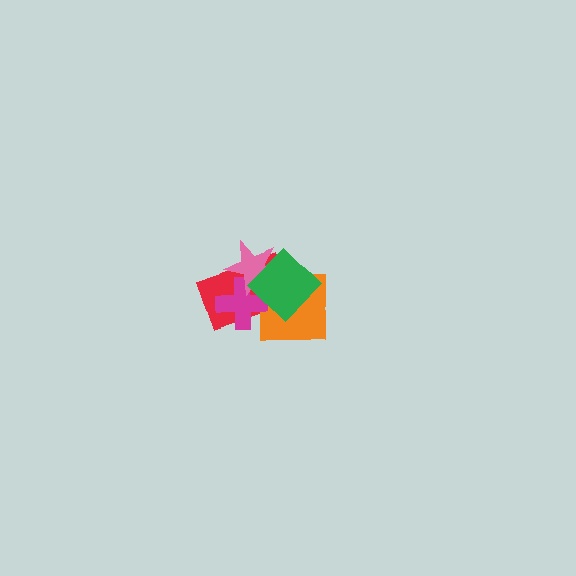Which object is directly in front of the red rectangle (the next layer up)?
The orange square is directly in front of the red rectangle.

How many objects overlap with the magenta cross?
4 objects overlap with the magenta cross.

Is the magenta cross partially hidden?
Yes, it is partially covered by another shape.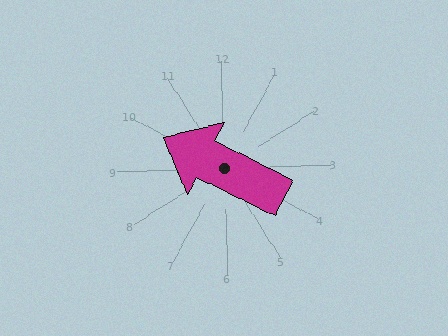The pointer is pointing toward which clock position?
Roughly 10 o'clock.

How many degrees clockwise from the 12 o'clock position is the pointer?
Approximately 299 degrees.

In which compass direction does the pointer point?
Northwest.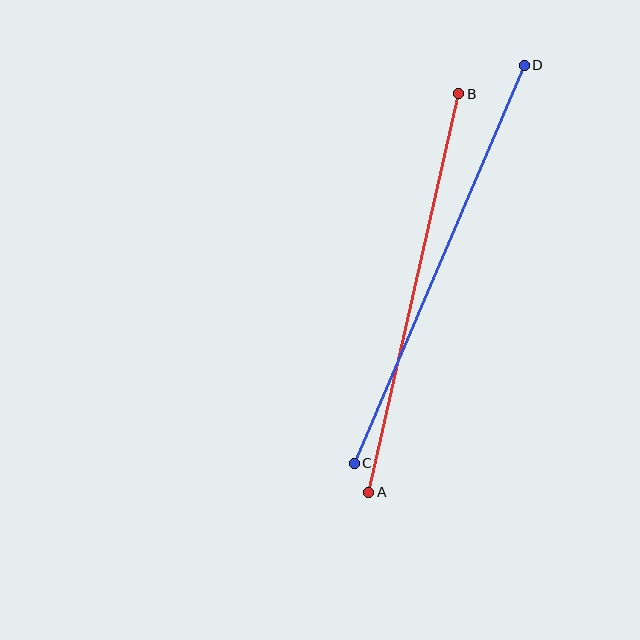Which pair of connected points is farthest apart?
Points C and D are farthest apart.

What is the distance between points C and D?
The distance is approximately 433 pixels.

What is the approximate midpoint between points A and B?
The midpoint is at approximately (414, 293) pixels.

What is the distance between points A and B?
The distance is approximately 408 pixels.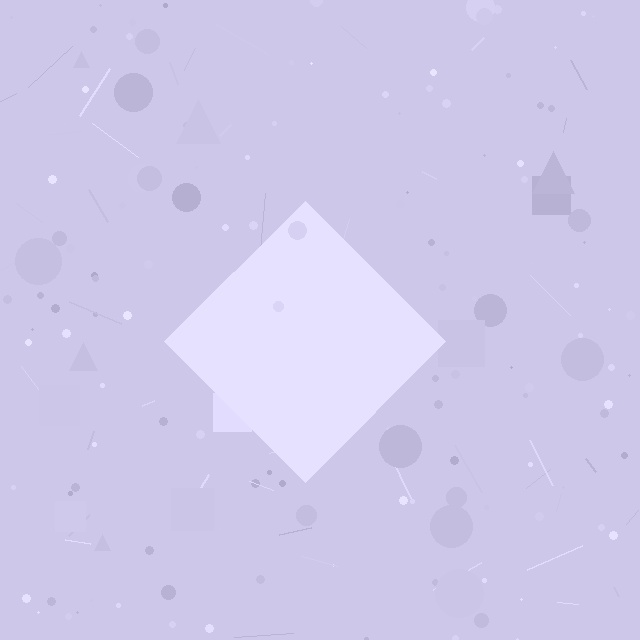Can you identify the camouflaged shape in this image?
The camouflaged shape is a diamond.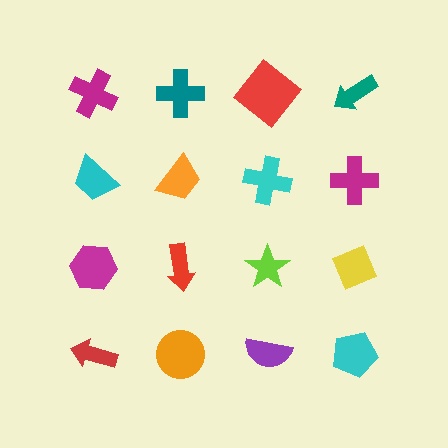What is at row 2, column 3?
A cyan cross.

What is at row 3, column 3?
A lime star.